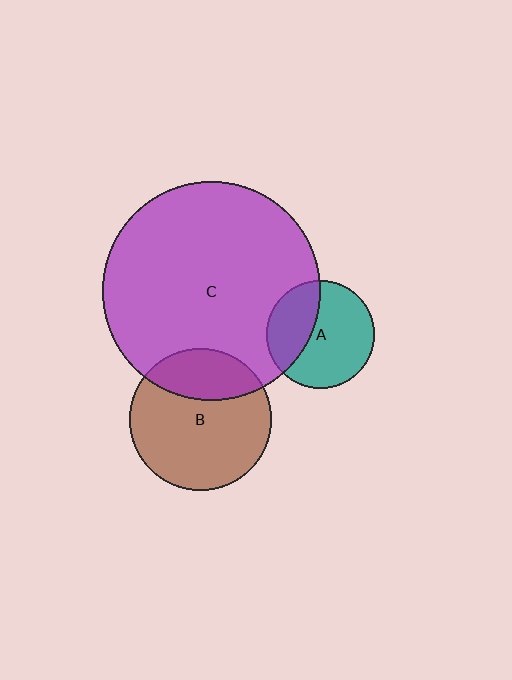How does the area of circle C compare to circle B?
Approximately 2.4 times.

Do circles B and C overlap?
Yes.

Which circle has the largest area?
Circle C (purple).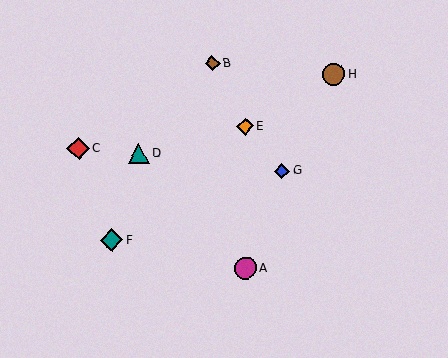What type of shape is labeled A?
Shape A is a magenta circle.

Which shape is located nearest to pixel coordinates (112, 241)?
The teal diamond (labeled F) at (112, 240) is nearest to that location.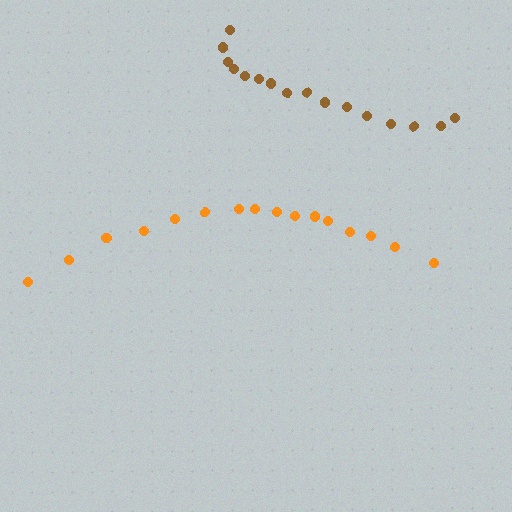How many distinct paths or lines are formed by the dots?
There are 2 distinct paths.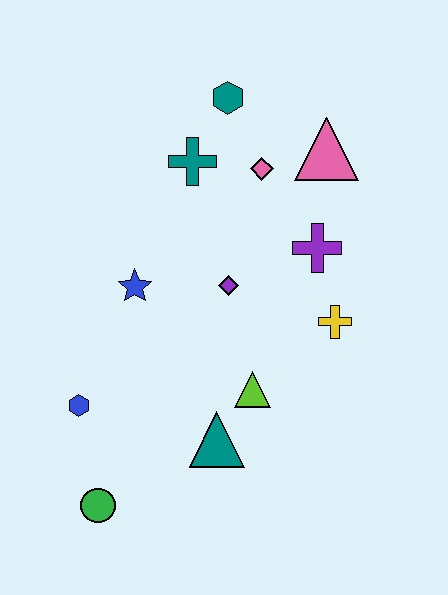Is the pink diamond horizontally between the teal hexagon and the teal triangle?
No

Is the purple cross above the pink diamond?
No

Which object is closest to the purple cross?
The yellow cross is closest to the purple cross.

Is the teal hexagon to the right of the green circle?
Yes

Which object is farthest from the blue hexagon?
The pink triangle is farthest from the blue hexagon.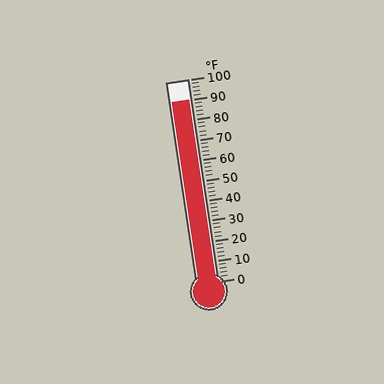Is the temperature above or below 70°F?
The temperature is above 70°F.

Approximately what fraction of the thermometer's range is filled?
The thermometer is filled to approximately 90% of its range.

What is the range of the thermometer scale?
The thermometer scale ranges from 0°F to 100°F.